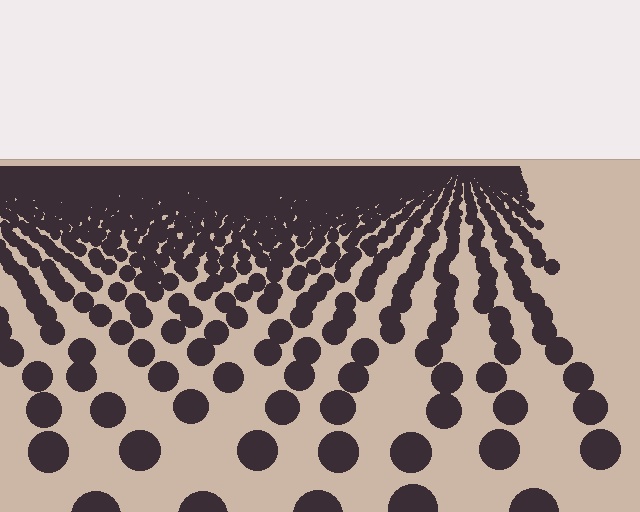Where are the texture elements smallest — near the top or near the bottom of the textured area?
Near the top.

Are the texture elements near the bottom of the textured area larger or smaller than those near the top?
Larger. Near the bottom, elements are closer to the viewer and appear at a bigger on-screen size.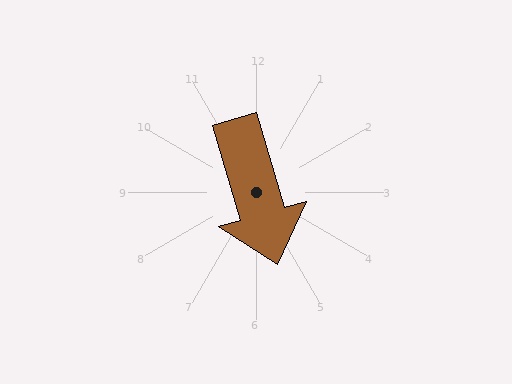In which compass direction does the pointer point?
South.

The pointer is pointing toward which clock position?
Roughly 5 o'clock.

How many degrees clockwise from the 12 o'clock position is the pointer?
Approximately 164 degrees.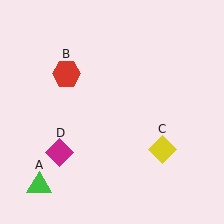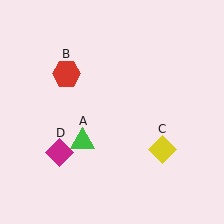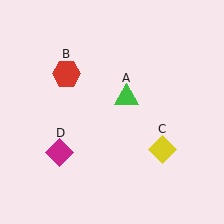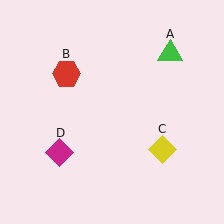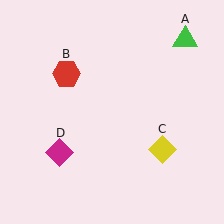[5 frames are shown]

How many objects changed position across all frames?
1 object changed position: green triangle (object A).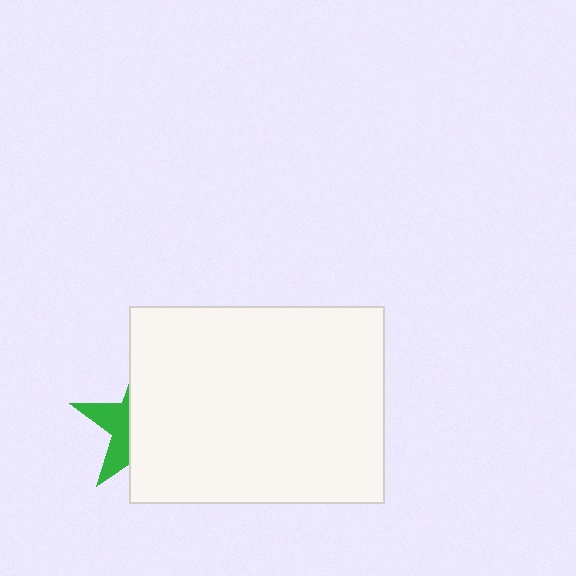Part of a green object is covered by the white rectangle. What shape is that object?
It is a star.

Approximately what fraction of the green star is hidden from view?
Roughly 65% of the green star is hidden behind the white rectangle.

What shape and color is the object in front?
The object in front is a white rectangle.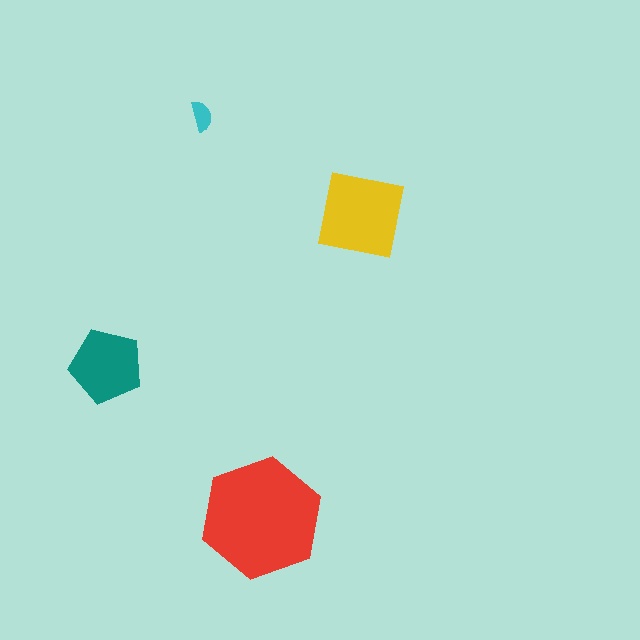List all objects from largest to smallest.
The red hexagon, the yellow square, the teal pentagon, the cyan semicircle.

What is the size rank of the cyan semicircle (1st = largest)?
4th.